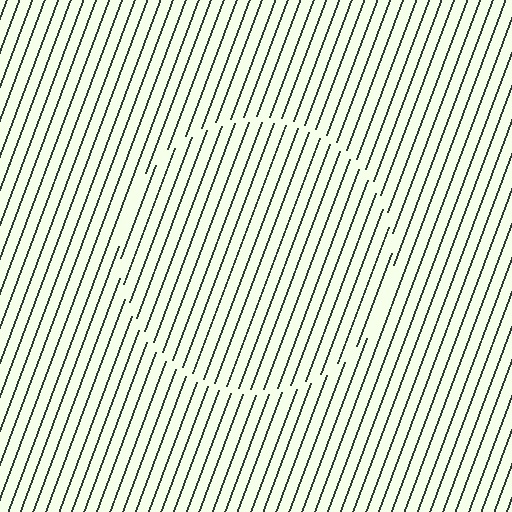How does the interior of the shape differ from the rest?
The interior of the shape contains the same grating, shifted by half a period — the contour is defined by the phase discontinuity where line-ends from the inner and outer gratings abut.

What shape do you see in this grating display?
An illusory circle. The interior of the shape contains the same grating, shifted by half a period — the contour is defined by the phase discontinuity where line-ends from the inner and outer gratings abut.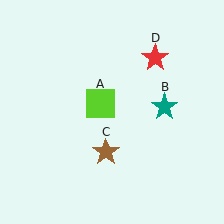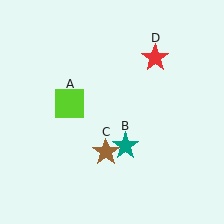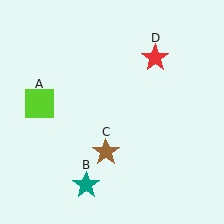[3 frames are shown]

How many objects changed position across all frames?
2 objects changed position: lime square (object A), teal star (object B).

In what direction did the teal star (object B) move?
The teal star (object B) moved down and to the left.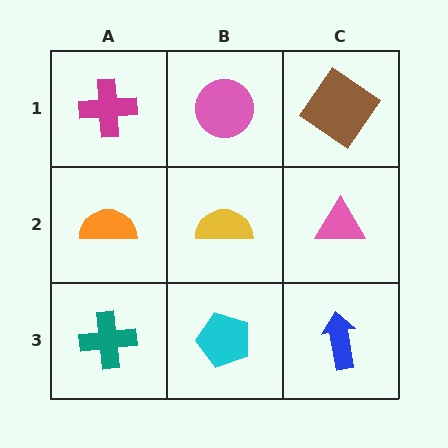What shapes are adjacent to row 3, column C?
A pink triangle (row 2, column C), a cyan pentagon (row 3, column B).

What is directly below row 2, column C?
A blue arrow.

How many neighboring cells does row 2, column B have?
4.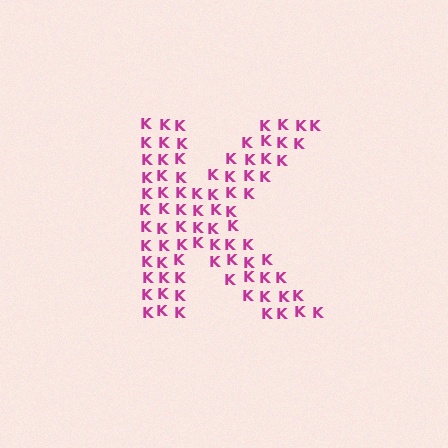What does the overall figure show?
The overall figure shows the letter K.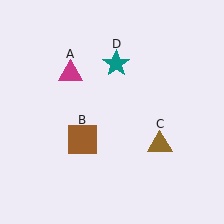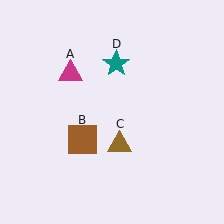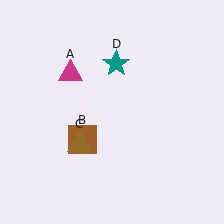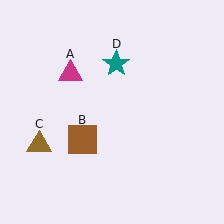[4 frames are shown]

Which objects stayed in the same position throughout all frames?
Magenta triangle (object A) and brown square (object B) and teal star (object D) remained stationary.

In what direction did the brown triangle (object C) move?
The brown triangle (object C) moved left.